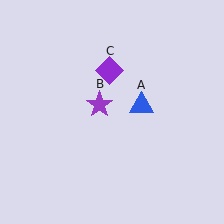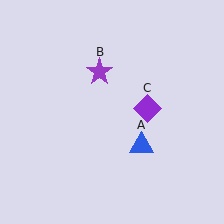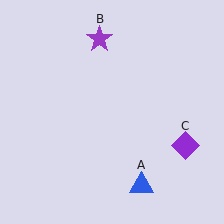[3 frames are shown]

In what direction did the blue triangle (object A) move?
The blue triangle (object A) moved down.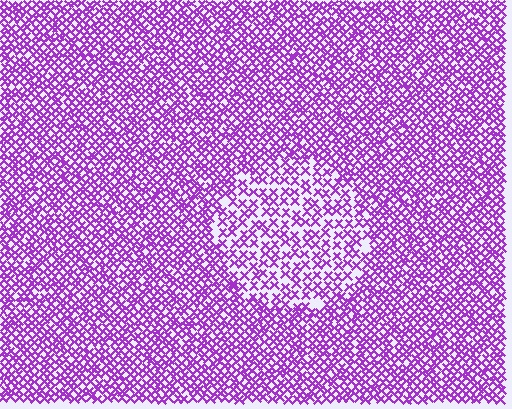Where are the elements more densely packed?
The elements are more densely packed outside the circle boundary.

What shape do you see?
I see a circle.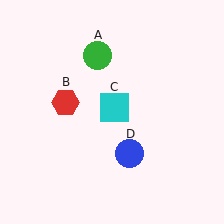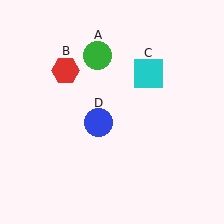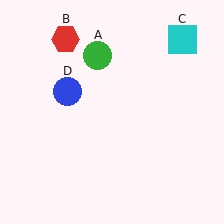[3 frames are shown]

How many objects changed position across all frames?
3 objects changed position: red hexagon (object B), cyan square (object C), blue circle (object D).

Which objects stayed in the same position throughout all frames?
Green circle (object A) remained stationary.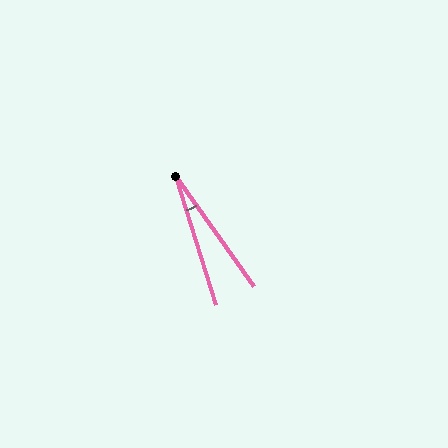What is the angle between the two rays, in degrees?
Approximately 18 degrees.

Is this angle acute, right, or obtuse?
It is acute.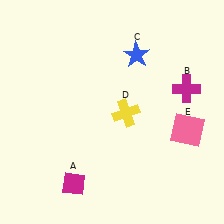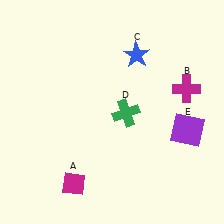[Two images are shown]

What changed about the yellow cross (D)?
In Image 1, D is yellow. In Image 2, it changed to green.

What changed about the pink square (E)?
In Image 1, E is pink. In Image 2, it changed to purple.